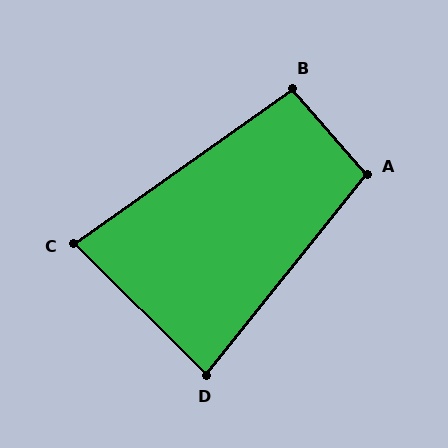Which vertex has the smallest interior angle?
C, at approximately 80 degrees.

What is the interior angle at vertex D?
Approximately 84 degrees (acute).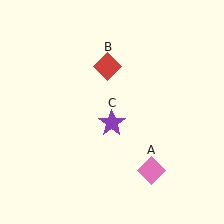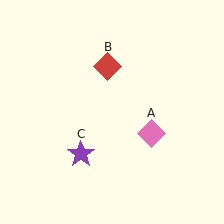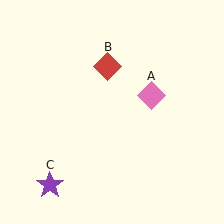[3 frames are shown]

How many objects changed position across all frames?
2 objects changed position: pink diamond (object A), purple star (object C).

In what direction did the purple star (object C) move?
The purple star (object C) moved down and to the left.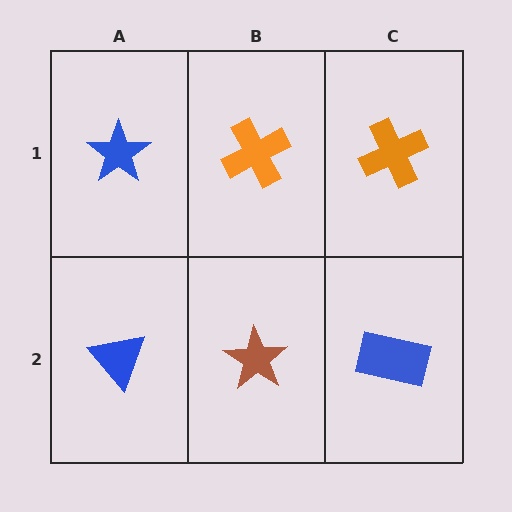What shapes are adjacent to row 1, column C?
A blue rectangle (row 2, column C), an orange cross (row 1, column B).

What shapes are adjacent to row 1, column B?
A brown star (row 2, column B), a blue star (row 1, column A), an orange cross (row 1, column C).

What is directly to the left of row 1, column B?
A blue star.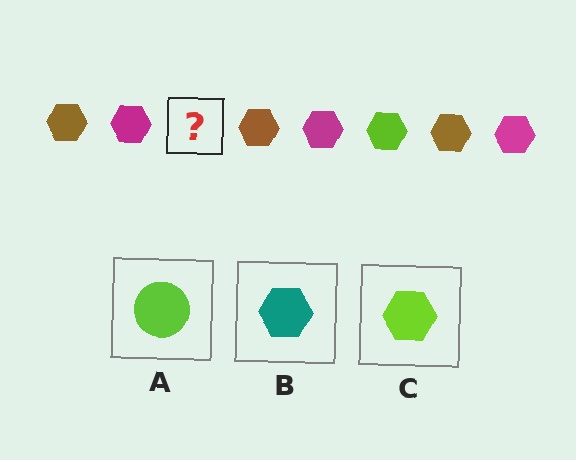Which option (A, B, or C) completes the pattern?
C.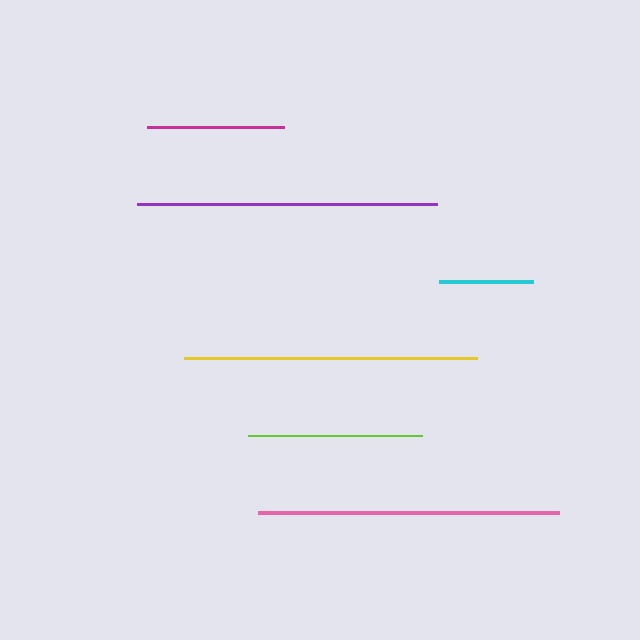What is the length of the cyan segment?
The cyan segment is approximately 95 pixels long.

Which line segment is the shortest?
The cyan line is the shortest at approximately 95 pixels.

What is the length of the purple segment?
The purple segment is approximately 300 pixels long.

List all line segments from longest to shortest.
From longest to shortest: pink, purple, yellow, lime, magenta, cyan.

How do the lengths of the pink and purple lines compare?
The pink and purple lines are approximately the same length.